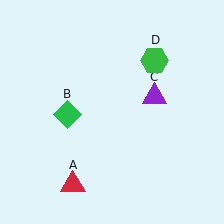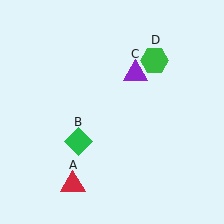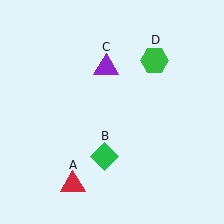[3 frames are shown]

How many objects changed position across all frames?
2 objects changed position: green diamond (object B), purple triangle (object C).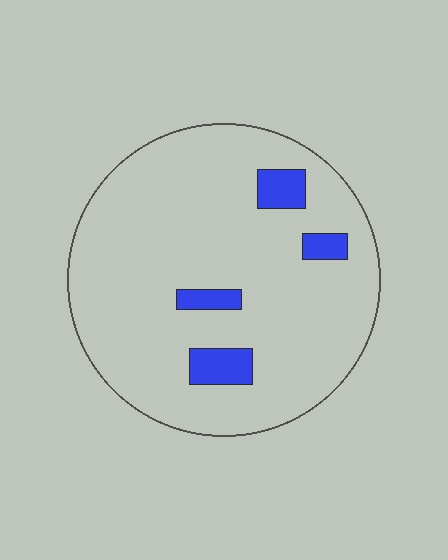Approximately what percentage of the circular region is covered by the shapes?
Approximately 10%.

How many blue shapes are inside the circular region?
4.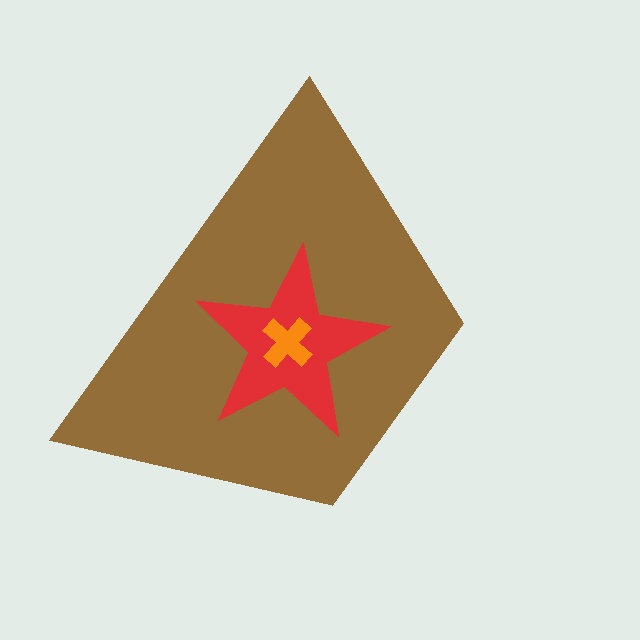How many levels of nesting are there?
3.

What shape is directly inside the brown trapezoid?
The red star.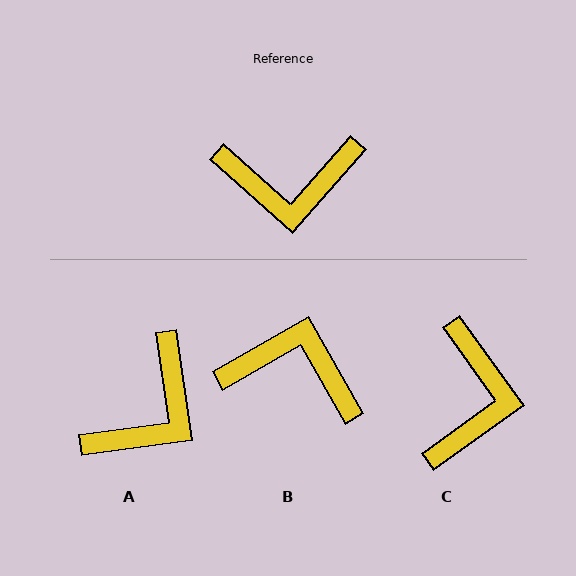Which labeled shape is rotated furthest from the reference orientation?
B, about 161 degrees away.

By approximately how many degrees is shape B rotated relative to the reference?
Approximately 161 degrees counter-clockwise.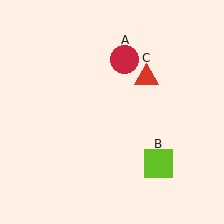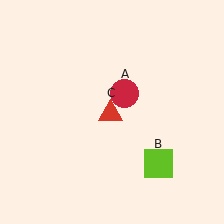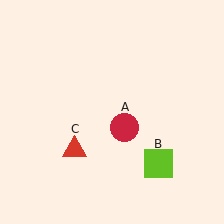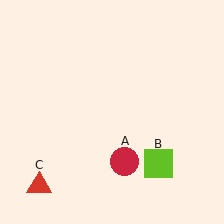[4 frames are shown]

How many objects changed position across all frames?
2 objects changed position: red circle (object A), red triangle (object C).